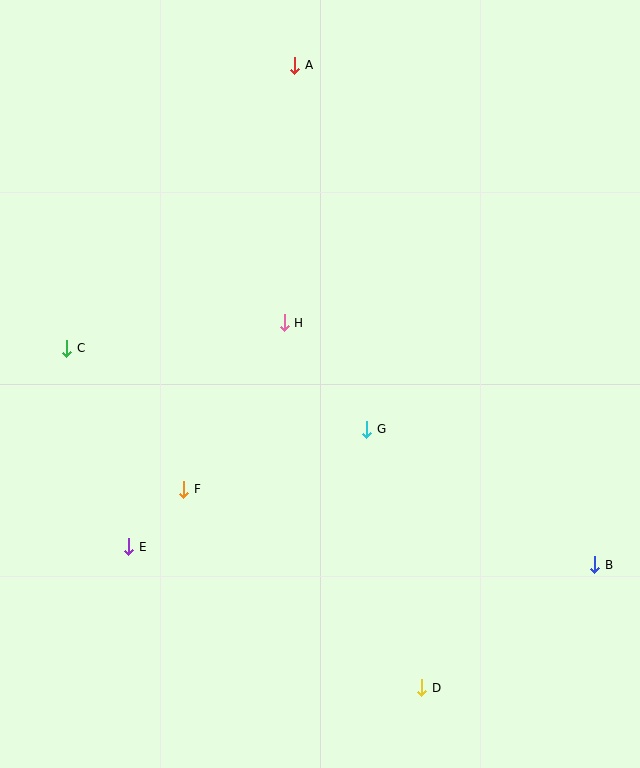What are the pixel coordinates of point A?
Point A is at (295, 65).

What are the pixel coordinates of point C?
Point C is at (67, 348).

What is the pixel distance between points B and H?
The distance between B and H is 394 pixels.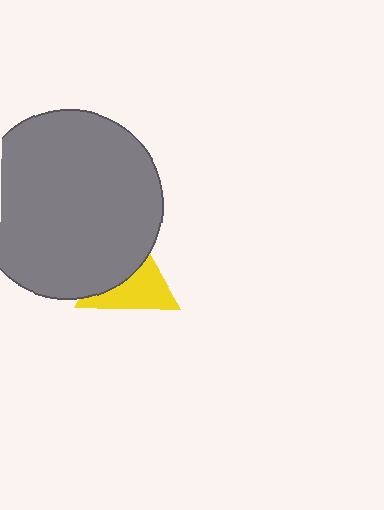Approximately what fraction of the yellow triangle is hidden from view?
Roughly 48% of the yellow triangle is hidden behind the gray circle.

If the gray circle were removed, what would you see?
You would see the complete yellow triangle.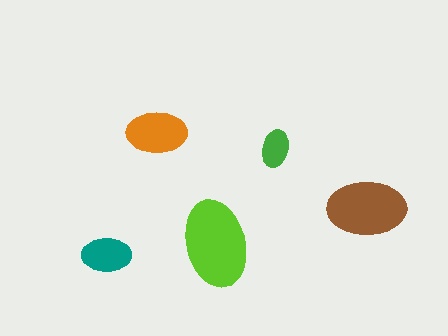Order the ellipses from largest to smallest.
the lime one, the brown one, the orange one, the teal one, the green one.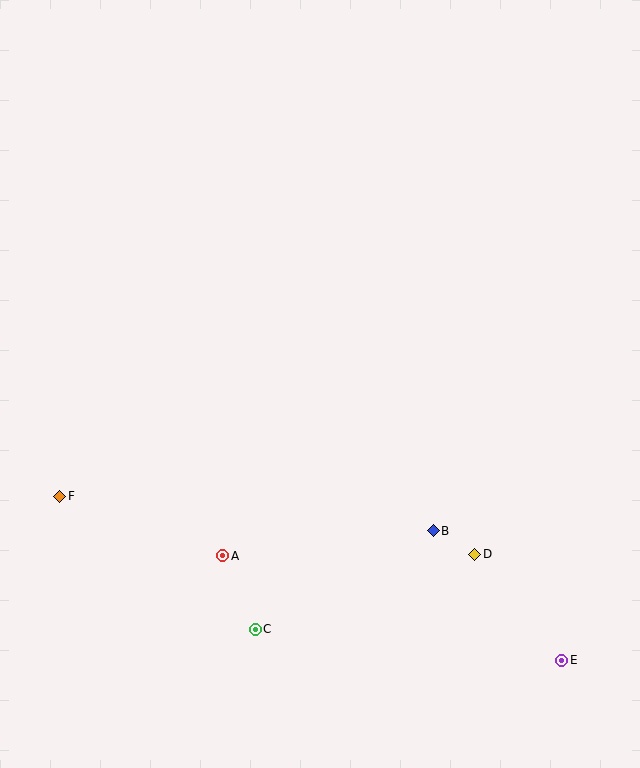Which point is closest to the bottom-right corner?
Point E is closest to the bottom-right corner.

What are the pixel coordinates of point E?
Point E is at (562, 660).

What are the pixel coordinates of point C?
Point C is at (255, 629).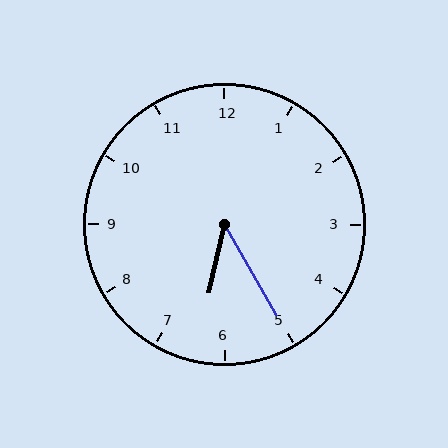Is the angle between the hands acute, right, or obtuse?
It is acute.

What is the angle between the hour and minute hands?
Approximately 42 degrees.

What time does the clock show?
6:25.